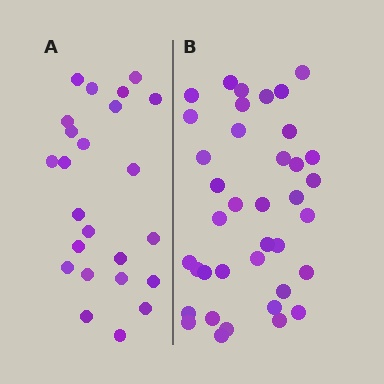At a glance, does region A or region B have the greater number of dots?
Region B (the right region) has more dots.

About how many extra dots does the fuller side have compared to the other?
Region B has approximately 15 more dots than region A.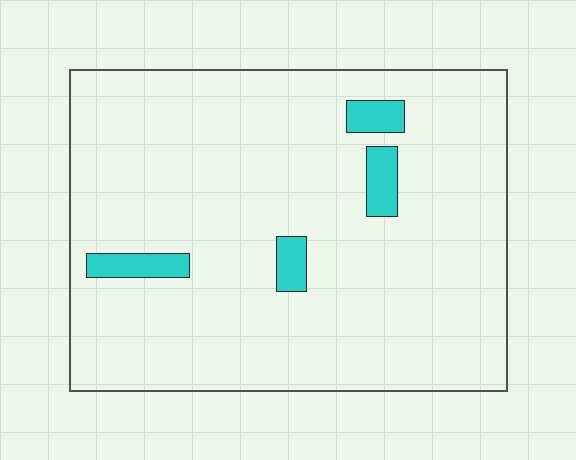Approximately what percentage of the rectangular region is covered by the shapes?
Approximately 5%.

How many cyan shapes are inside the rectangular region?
4.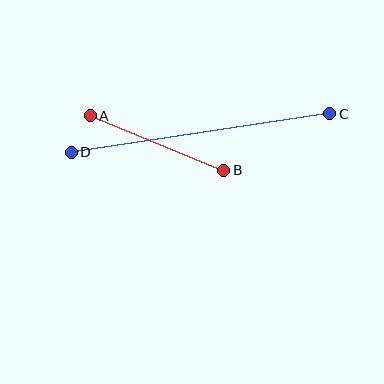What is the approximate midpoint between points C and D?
The midpoint is at approximately (201, 133) pixels.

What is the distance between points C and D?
The distance is approximately 262 pixels.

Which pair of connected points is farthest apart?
Points C and D are farthest apart.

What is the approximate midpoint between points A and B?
The midpoint is at approximately (157, 143) pixels.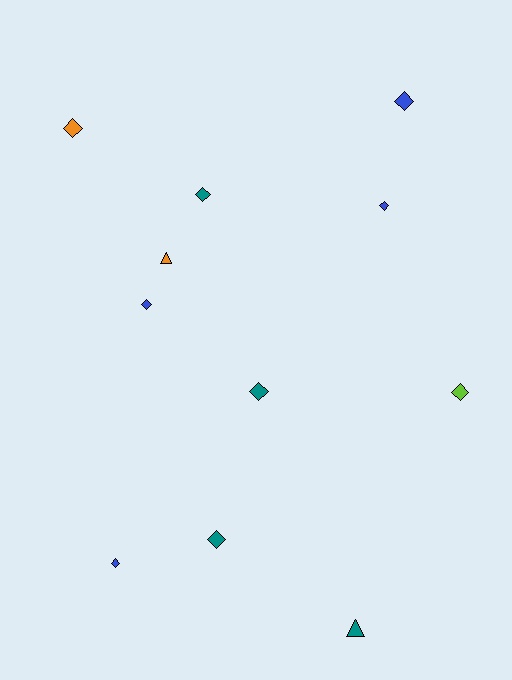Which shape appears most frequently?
Diamond, with 9 objects.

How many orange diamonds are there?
There is 1 orange diamond.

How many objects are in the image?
There are 11 objects.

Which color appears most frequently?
Blue, with 4 objects.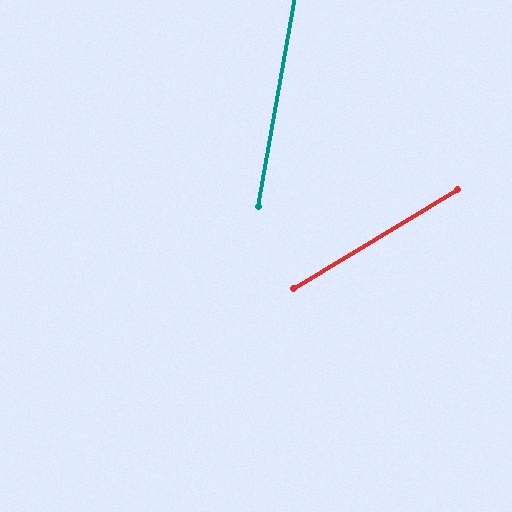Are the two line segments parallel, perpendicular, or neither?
Neither parallel nor perpendicular — they differ by about 49°.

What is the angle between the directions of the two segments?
Approximately 49 degrees.